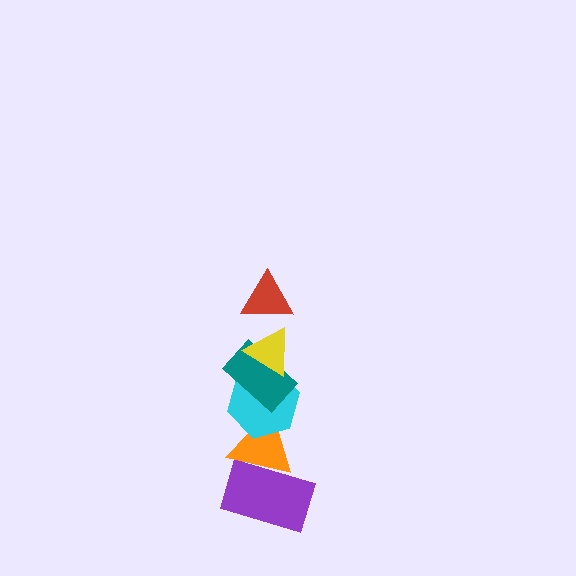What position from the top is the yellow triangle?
The yellow triangle is 2nd from the top.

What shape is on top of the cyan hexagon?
The teal rectangle is on top of the cyan hexagon.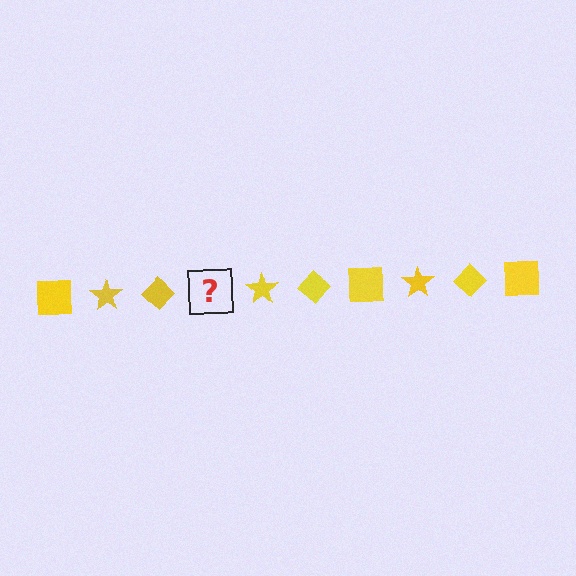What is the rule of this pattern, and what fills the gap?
The rule is that the pattern cycles through square, star, diamond shapes in yellow. The gap should be filled with a yellow square.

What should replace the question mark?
The question mark should be replaced with a yellow square.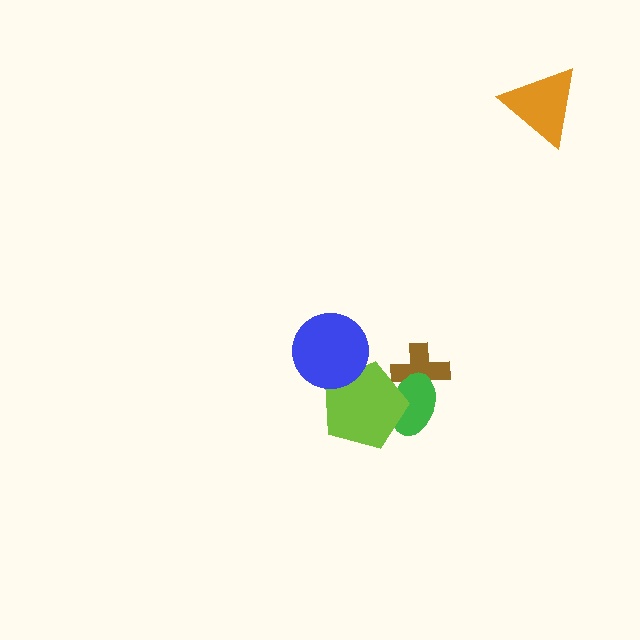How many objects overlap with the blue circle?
1 object overlaps with the blue circle.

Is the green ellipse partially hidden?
Yes, it is partially covered by another shape.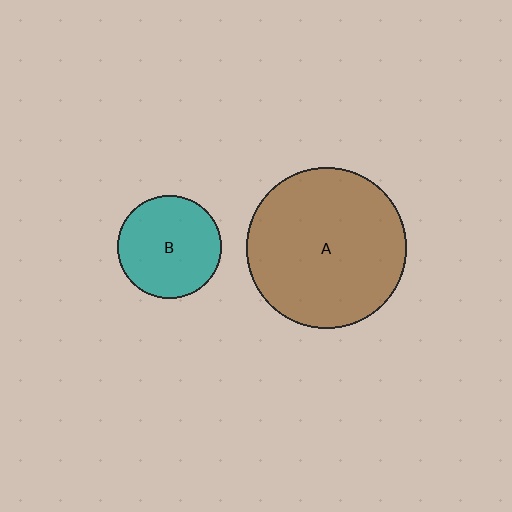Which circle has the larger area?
Circle A (brown).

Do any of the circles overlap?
No, none of the circles overlap.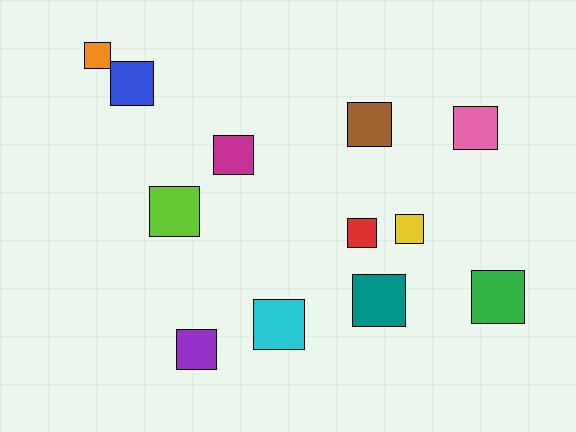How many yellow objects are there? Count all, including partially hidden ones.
There is 1 yellow object.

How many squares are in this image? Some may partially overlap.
There are 12 squares.